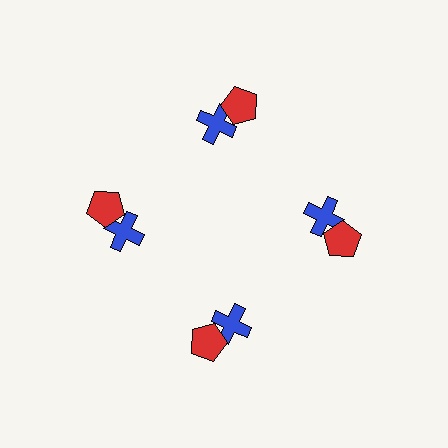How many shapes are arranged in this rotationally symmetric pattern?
There are 8 shapes, arranged in 4 groups of 2.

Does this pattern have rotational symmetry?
Yes, this pattern has 4-fold rotational symmetry. It looks the same after rotating 90 degrees around the center.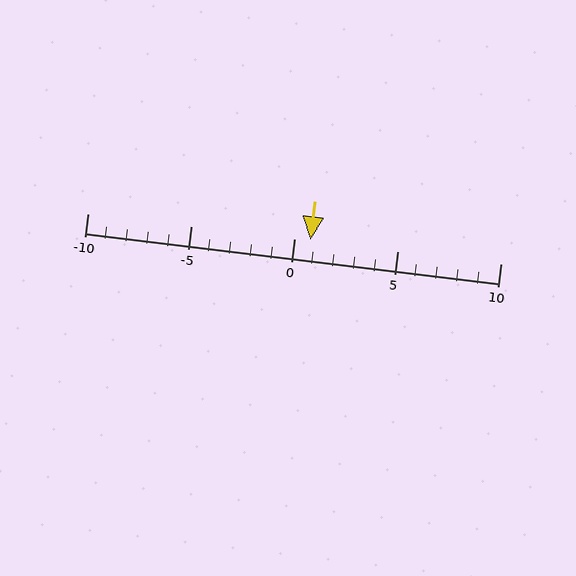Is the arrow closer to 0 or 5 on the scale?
The arrow is closer to 0.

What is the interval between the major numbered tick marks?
The major tick marks are spaced 5 units apart.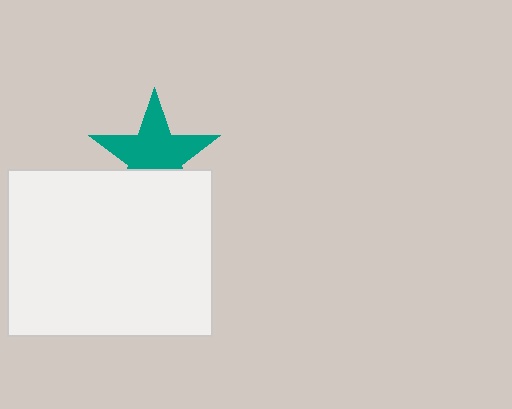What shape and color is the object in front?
The object in front is a white rectangle.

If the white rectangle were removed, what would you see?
You would see the complete teal star.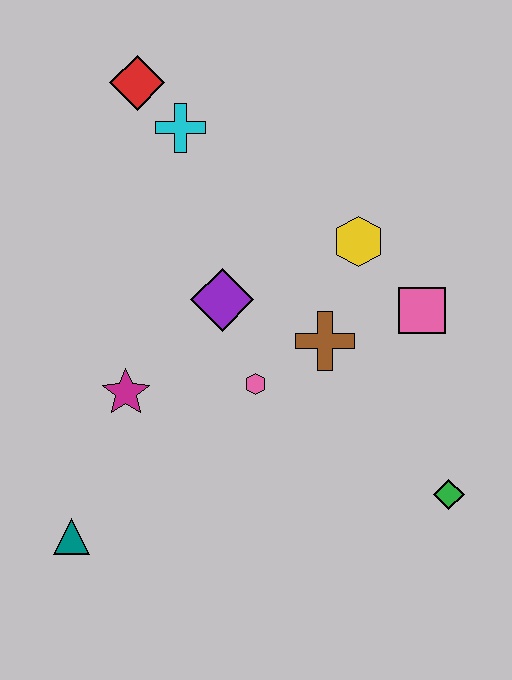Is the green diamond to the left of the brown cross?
No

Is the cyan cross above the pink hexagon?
Yes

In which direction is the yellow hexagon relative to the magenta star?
The yellow hexagon is to the right of the magenta star.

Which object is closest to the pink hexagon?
The brown cross is closest to the pink hexagon.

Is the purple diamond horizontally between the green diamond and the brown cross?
No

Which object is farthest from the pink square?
The teal triangle is farthest from the pink square.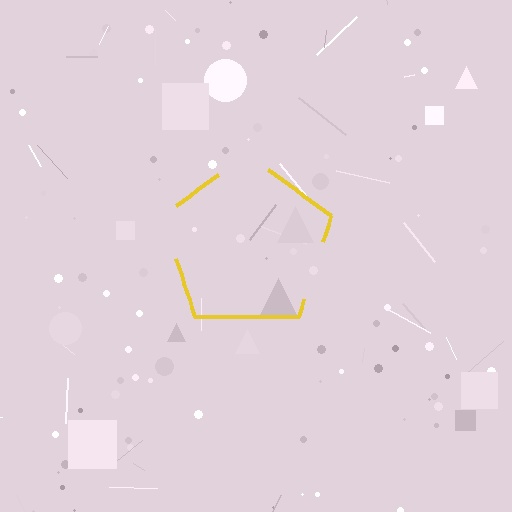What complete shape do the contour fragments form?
The contour fragments form a pentagon.